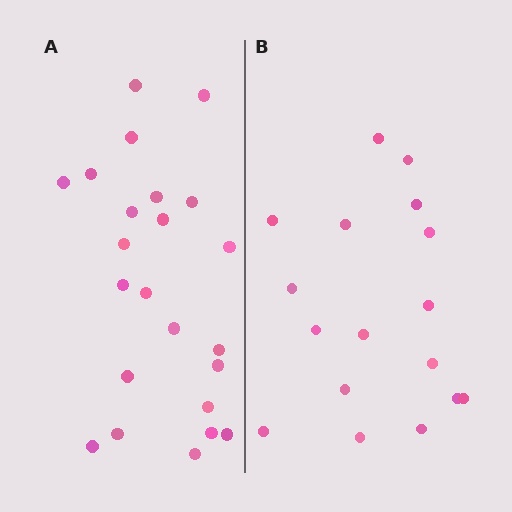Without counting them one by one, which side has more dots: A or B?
Region A (the left region) has more dots.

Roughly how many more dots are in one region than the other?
Region A has about 6 more dots than region B.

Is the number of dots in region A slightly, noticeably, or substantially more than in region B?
Region A has noticeably more, but not dramatically so. The ratio is roughly 1.4 to 1.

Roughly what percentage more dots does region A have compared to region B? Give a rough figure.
About 35% more.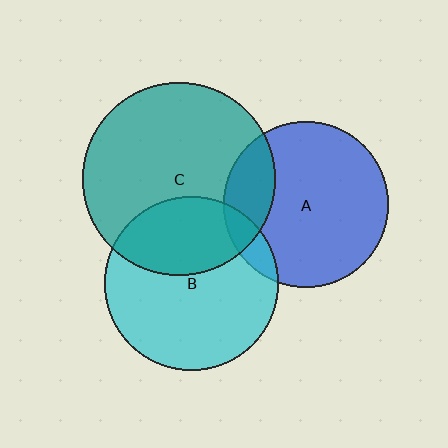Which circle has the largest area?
Circle C (teal).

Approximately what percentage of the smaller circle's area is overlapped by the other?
Approximately 35%.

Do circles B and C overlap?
Yes.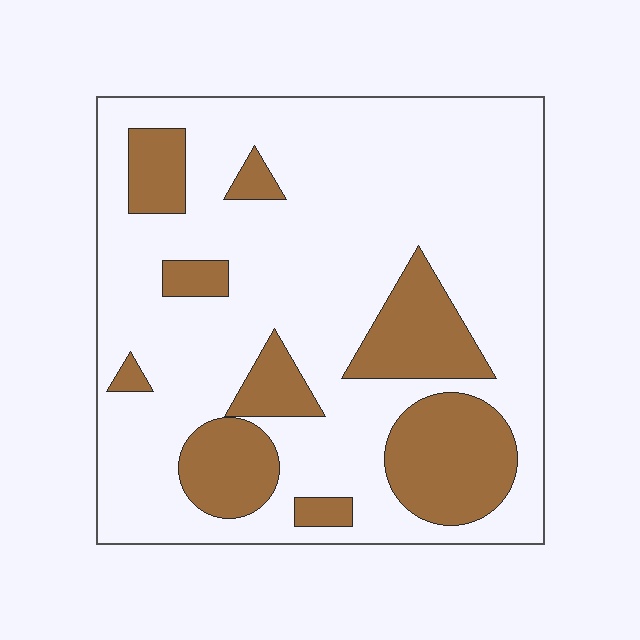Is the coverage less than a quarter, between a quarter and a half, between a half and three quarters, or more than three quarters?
Less than a quarter.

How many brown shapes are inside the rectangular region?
9.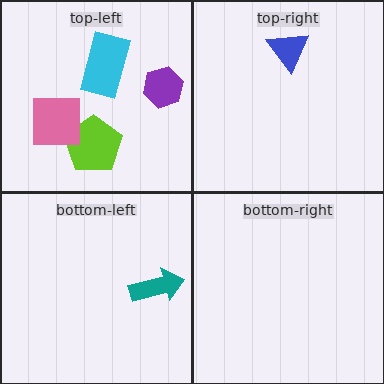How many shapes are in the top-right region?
1.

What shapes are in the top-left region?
The lime pentagon, the purple hexagon, the pink square, the cyan rectangle.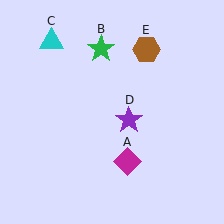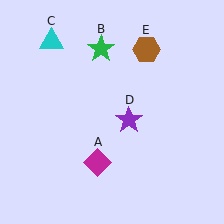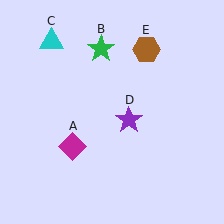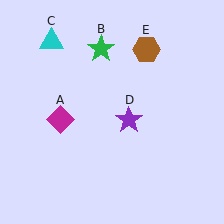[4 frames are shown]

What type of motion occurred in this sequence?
The magenta diamond (object A) rotated clockwise around the center of the scene.